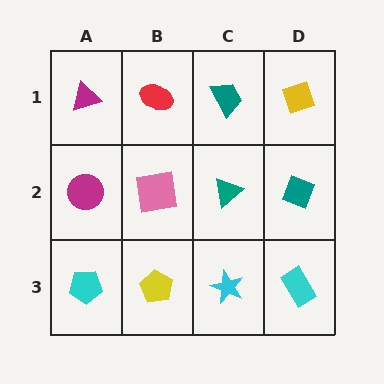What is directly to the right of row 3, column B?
A cyan star.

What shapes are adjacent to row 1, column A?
A magenta circle (row 2, column A), a red ellipse (row 1, column B).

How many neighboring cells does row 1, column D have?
2.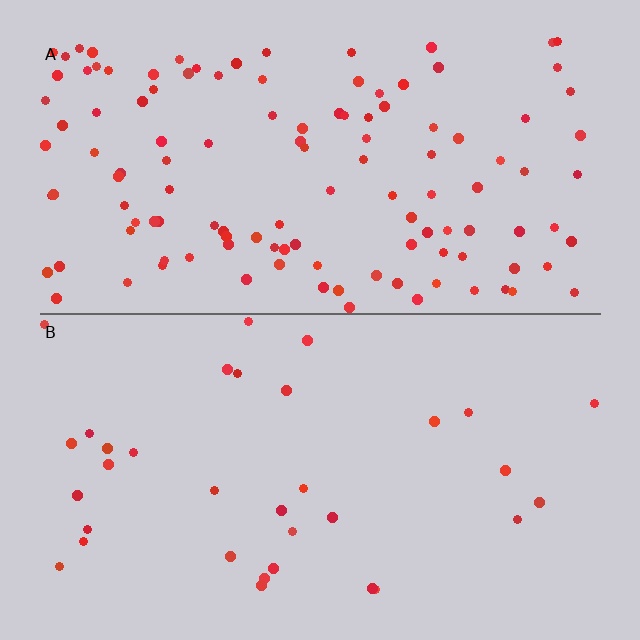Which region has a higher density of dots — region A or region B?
A (the top).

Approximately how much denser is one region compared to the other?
Approximately 3.6× — region A over region B.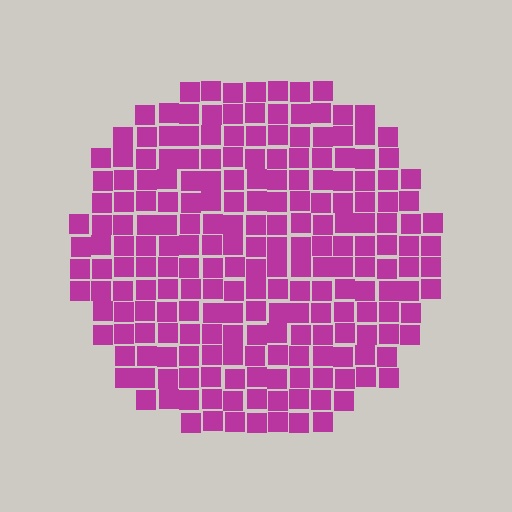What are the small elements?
The small elements are squares.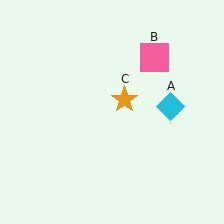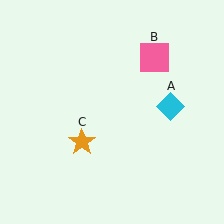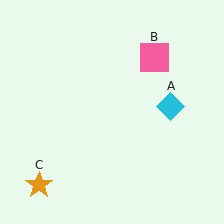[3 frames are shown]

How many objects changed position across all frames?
1 object changed position: orange star (object C).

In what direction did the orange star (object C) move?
The orange star (object C) moved down and to the left.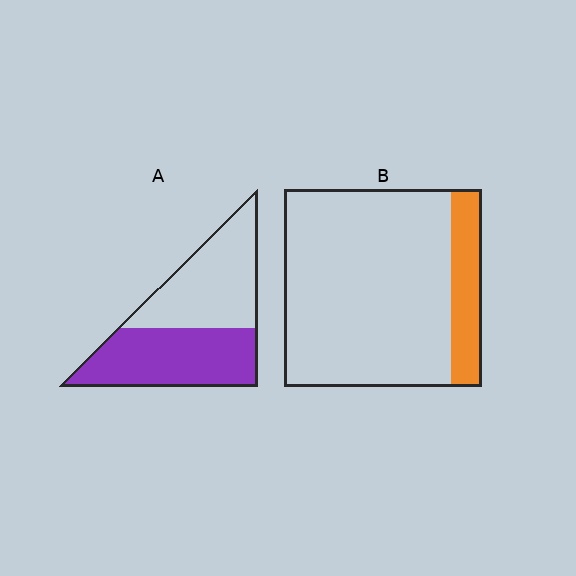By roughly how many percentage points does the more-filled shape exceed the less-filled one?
By roughly 35 percentage points (A over B).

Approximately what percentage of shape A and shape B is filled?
A is approximately 50% and B is approximately 15%.